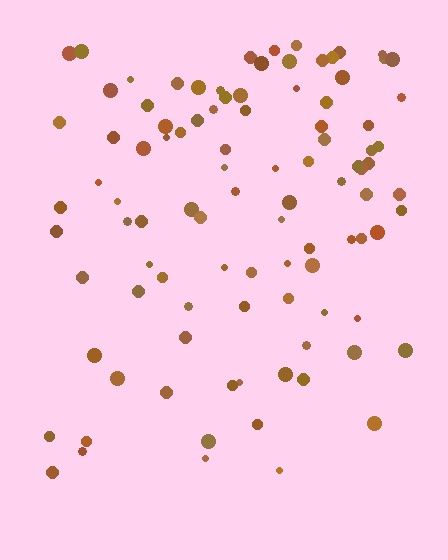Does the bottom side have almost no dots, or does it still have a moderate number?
Still a moderate number, just noticeably fewer than the top.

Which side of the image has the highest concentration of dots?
The top.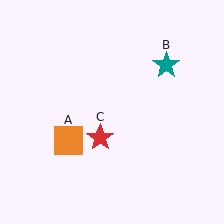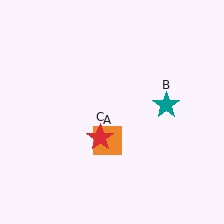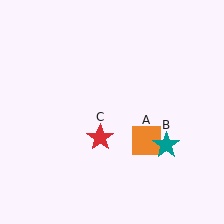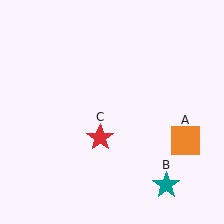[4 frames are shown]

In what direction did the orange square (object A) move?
The orange square (object A) moved right.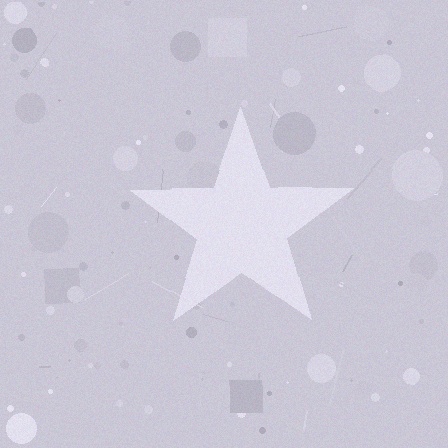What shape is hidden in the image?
A star is hidden in the image.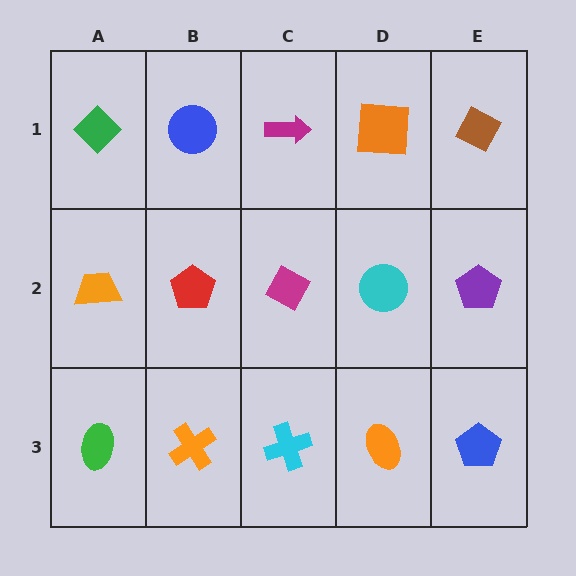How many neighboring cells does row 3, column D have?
3.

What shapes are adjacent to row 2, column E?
A brown diamond (row 1, column E), a blue pentagon (row 3, column E), a cyan circle (row 2, column D).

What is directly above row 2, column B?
A blue circle.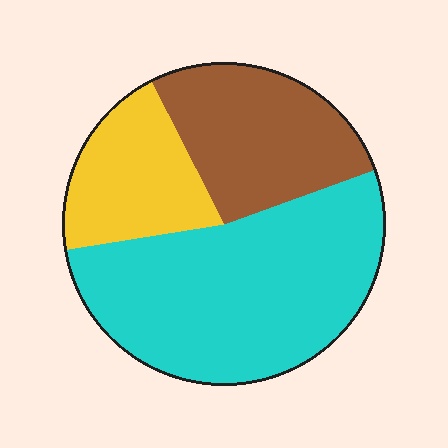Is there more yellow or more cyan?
Cyan.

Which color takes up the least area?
Yellow, at roughly 20%.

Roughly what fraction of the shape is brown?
Brown covers roughly 25% of the shape.